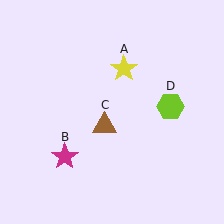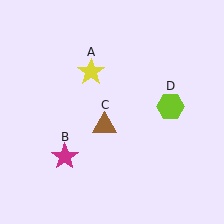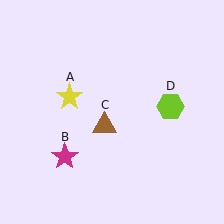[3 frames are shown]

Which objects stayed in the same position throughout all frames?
Magenta star (object B) and brown triangle (object C) and lime hexagon (object D) remained stationary.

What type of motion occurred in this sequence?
The yellow star (object A) rotated counterclockwise around the center of the scene.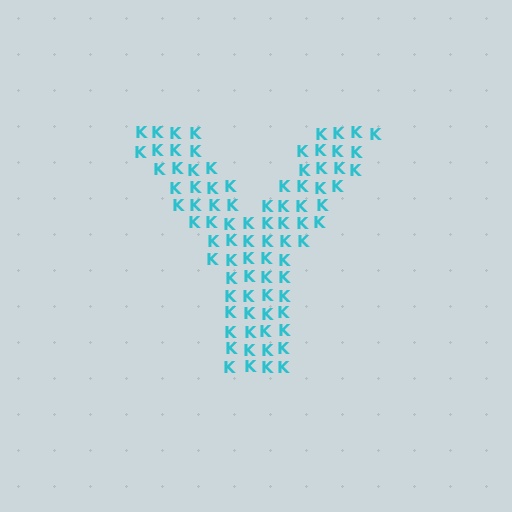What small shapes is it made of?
It is made of small letter K's.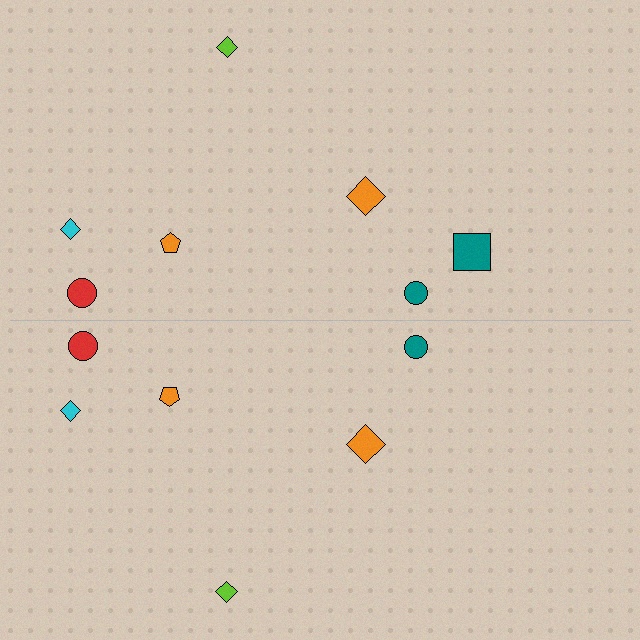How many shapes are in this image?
There are 13 shapes in this image.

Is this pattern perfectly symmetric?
No, the pattern is not perfectly symmetric. A teal square is missing from the bottom side.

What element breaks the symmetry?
A teal square is missing from the bottom side.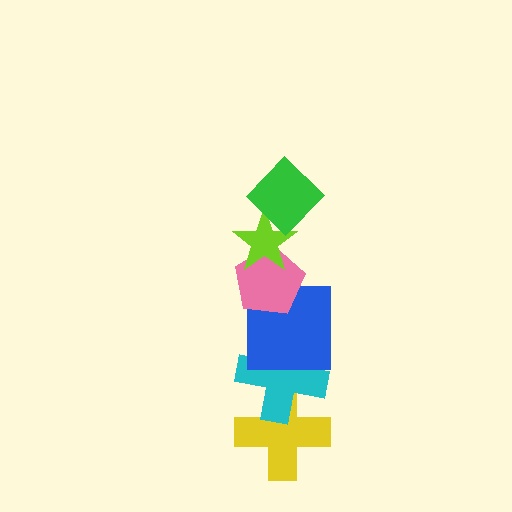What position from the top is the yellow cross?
The yellow cross is 6th from the top.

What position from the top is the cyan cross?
The cyan cross is 5th from the top.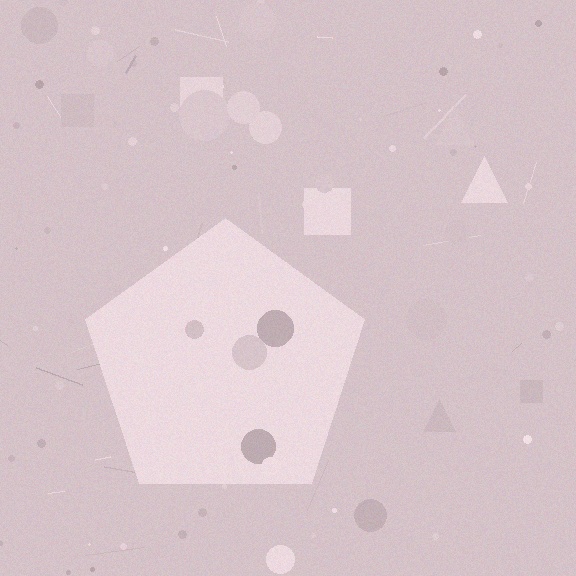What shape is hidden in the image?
A pentagon is hidden in the image.